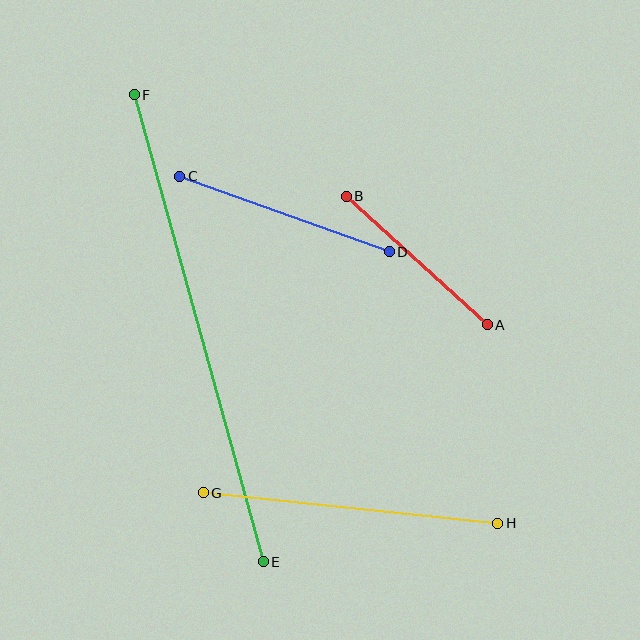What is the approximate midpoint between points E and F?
The midpoint is at approximately (199, 328) pixels.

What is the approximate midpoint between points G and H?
The midpoint is at approximately (351, 508) pixels.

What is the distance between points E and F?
The distance is approximately 485 pixels.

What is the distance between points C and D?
The distance is approximately 223 pixels.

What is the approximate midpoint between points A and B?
The midpoint is at approximately (417, 260) pixels.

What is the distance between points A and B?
The distance is approximately 191 pixels.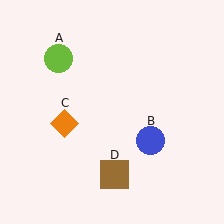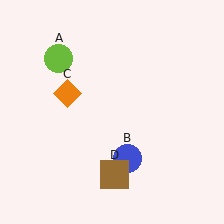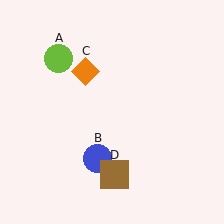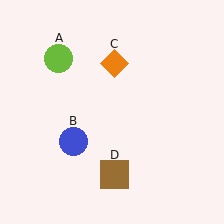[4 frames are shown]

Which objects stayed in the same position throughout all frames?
Lime circle (object A) and brown square (object D) remained stationary.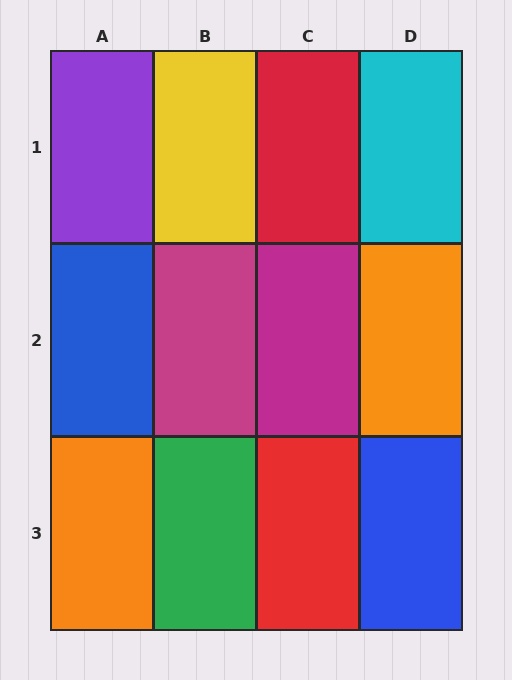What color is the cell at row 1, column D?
Cyan.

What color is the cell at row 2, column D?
Orange.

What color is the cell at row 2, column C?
Magenta.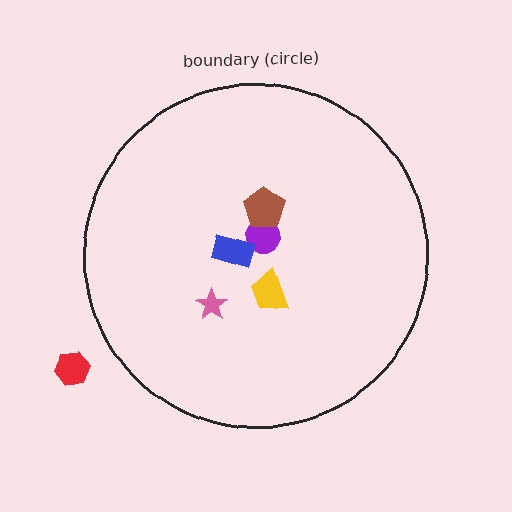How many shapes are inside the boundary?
5 inside, 1 outside.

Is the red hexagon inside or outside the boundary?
Outside.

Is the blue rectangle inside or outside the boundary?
Inside.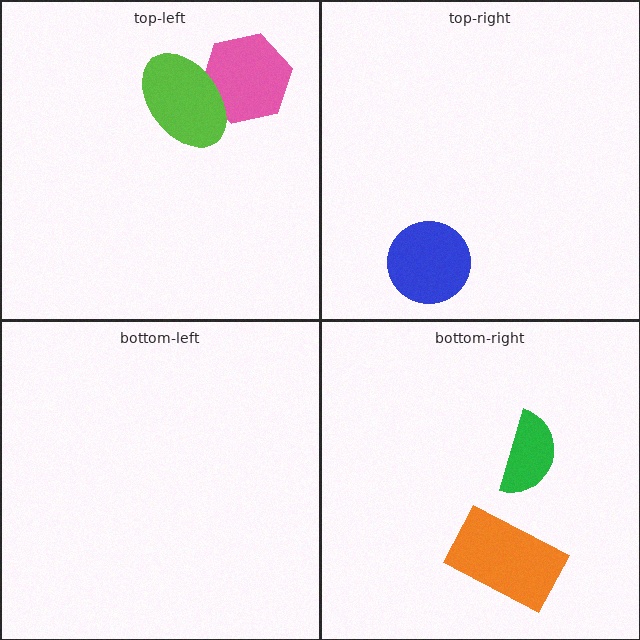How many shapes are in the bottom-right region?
2.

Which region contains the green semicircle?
The bottom-right region.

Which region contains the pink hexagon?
The top-left region.